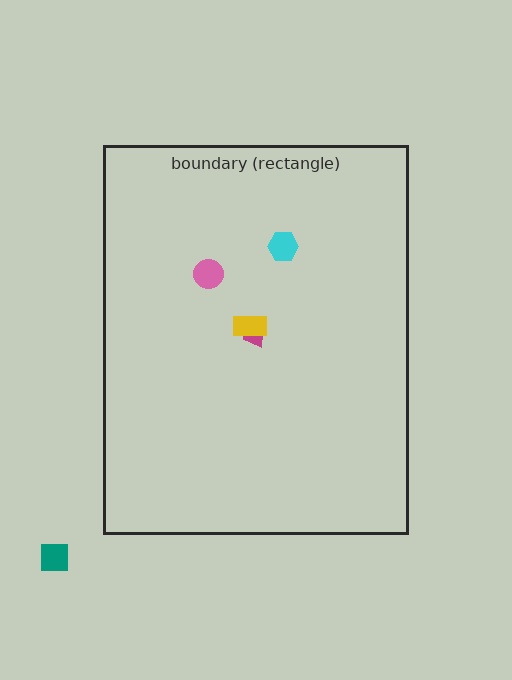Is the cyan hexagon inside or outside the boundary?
Inside.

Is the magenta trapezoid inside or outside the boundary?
Inside.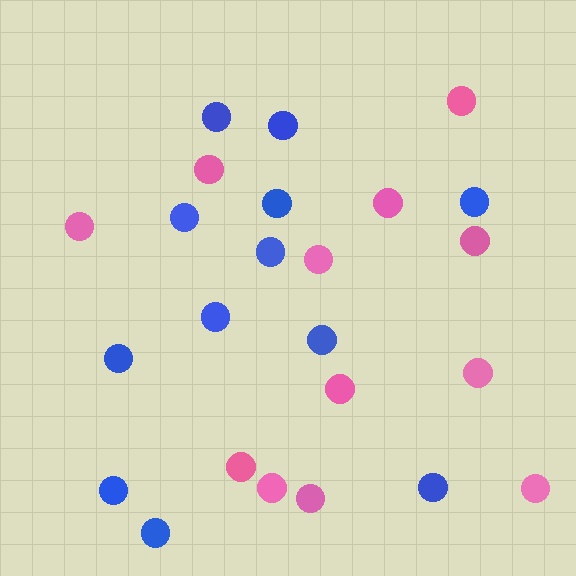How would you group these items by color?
There are 2 groups: one group of blue circles (12) and one group of pink circles (12).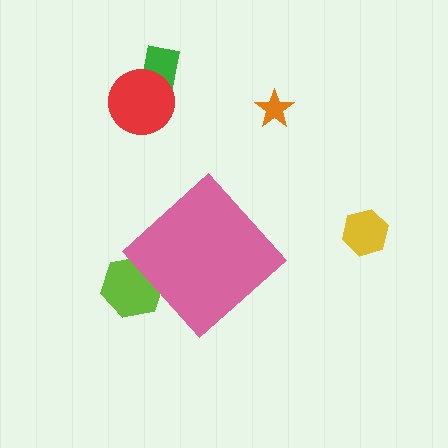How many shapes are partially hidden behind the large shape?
2 shapes are partially hidden.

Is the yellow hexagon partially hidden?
No, the yellow hexagon is fully visible.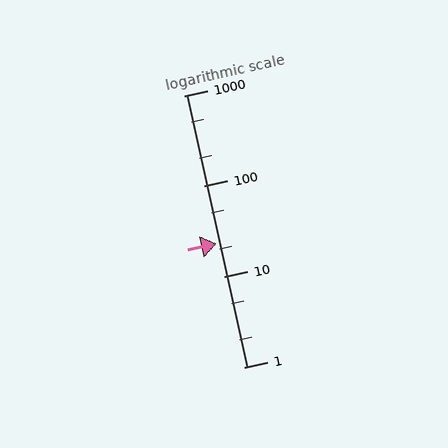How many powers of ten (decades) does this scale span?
The scale spans 3 decades, from 1 to 1000.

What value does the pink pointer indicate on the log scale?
The pointer indicates approximately 23.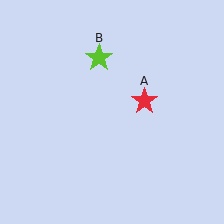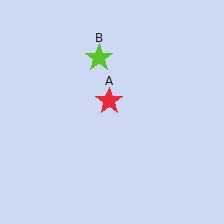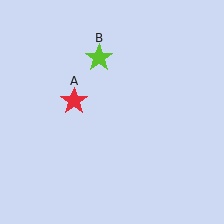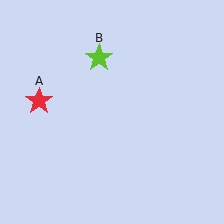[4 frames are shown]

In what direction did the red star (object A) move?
The red star (object A) moved left.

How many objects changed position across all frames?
1 object changed position: red star (object A).